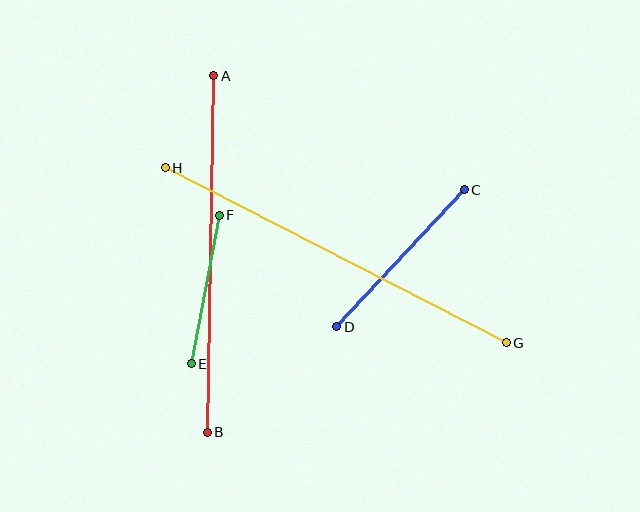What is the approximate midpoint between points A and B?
The midpoint is at approximately (210, 254) pixels.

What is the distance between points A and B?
The distance is approximately 356 pixels.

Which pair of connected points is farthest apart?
Points G and H are farthest apart.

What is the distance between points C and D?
The distance is approximately 187 pixels.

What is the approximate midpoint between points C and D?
The midpoint is at approximately (400, 258) pixels.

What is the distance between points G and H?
The distance is approximately 383 pixels.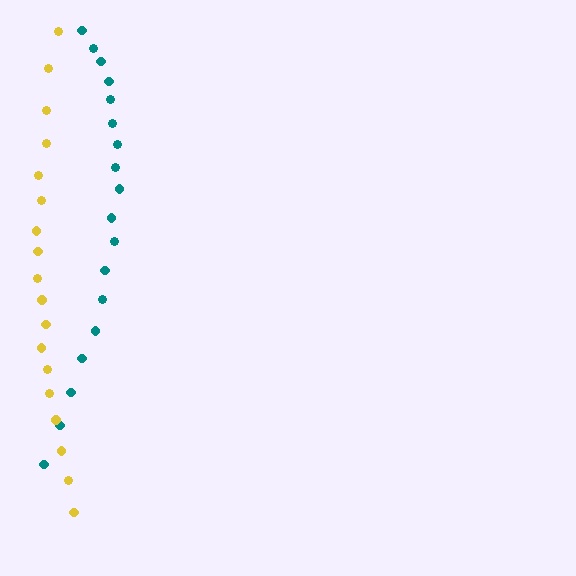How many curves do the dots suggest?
There are 2 distinct paths.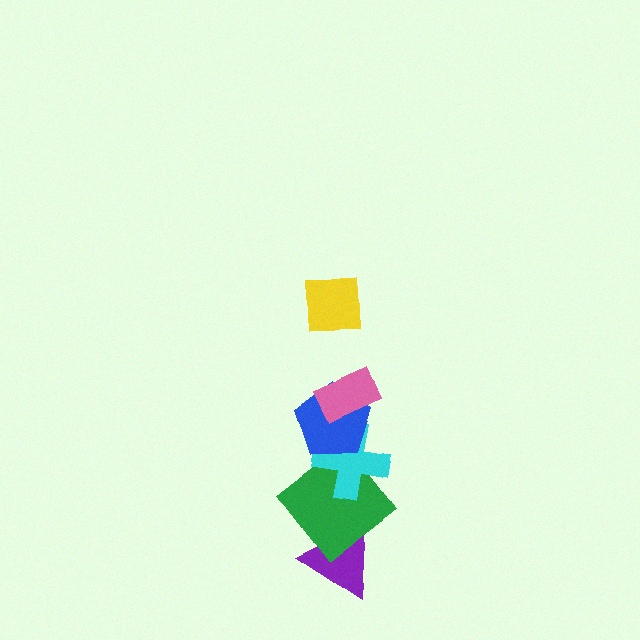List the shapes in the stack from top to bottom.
From top to bottom: the yellow square, the pink rectangle, the blue pentagon, the cyan cross, the green diamond, the purple triangle.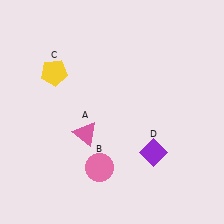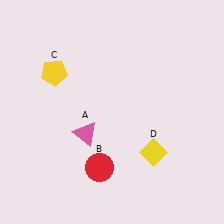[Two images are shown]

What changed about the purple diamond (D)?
In Image 1, D is purple. In Image 2, it changed to yellow.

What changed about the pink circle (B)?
In Image 1, B is pink. In Image 2, it changed to red.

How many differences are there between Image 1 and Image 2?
There are 2 differences between the two images.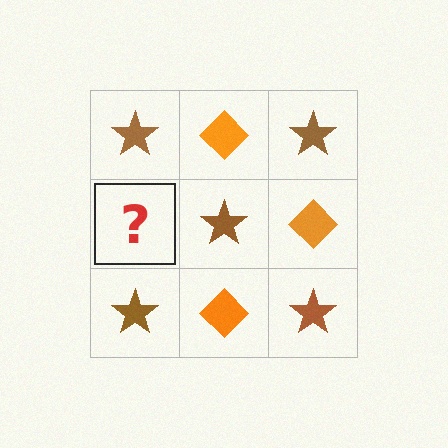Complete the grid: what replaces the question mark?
The question mark should be replaced with an orange diamond.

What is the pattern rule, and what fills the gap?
The rule is that it alternates brown star and orange diamond in a checkerboard pattern. The gap should be filled with an orange diamond.